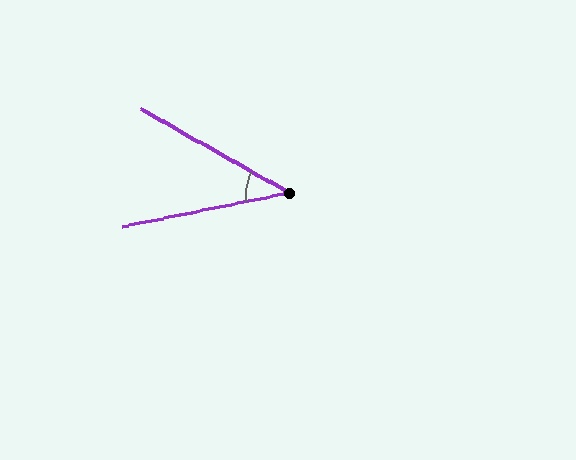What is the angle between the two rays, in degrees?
Approximately 41 degrees.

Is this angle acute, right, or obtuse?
It is acute.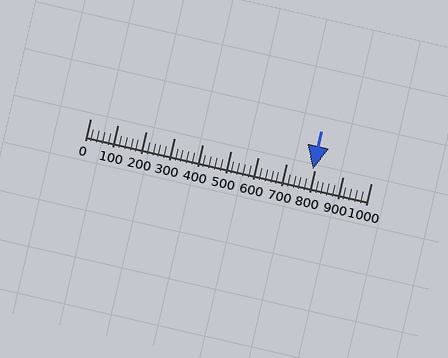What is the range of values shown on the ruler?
The ruler shows values from 0 to 1000.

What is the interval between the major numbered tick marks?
The major tick marks are spaced 100 units apart.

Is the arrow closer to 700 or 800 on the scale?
The arrow is closer to 800.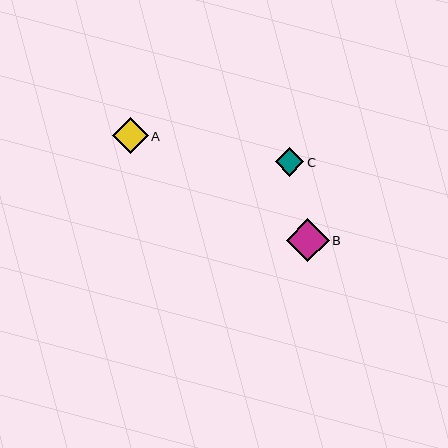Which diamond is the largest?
Diamond B is the largest with a size of approximately 43 pixels.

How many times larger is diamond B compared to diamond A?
Diamond B is approximately 1.2 times the size of diamond A.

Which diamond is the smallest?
Diamond C is the smallest with a size of approximately 29 pixels.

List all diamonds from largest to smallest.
From largest to smallest: B, A, C.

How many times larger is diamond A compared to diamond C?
Diamond A is approximately 1.3 times the size of diamond C.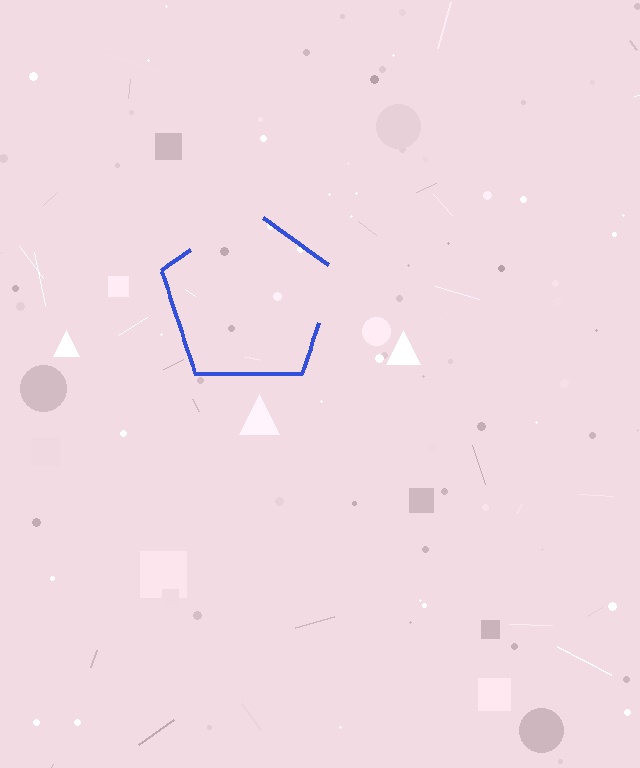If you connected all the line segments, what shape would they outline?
They would outline a pentagon.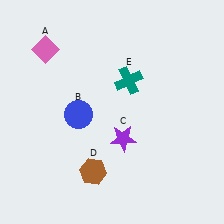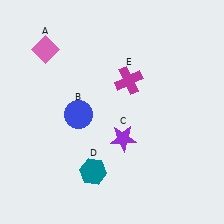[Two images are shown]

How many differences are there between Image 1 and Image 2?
There are 2 differences between the two images.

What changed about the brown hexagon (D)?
In Image 1, D is brown. In Image 2, it changed to teal.